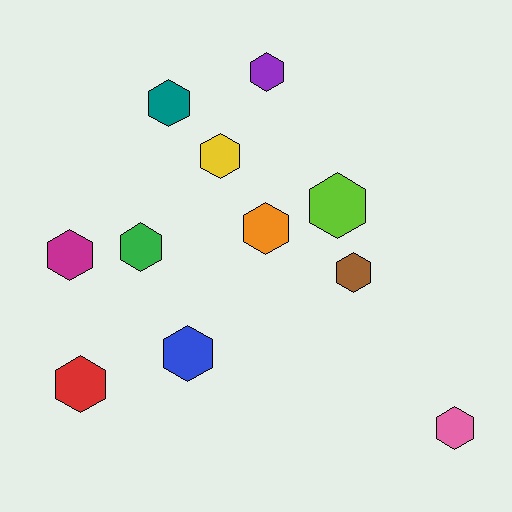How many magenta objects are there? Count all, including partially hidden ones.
There is 1 magenta object.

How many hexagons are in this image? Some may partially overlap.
There are 11 hexagons.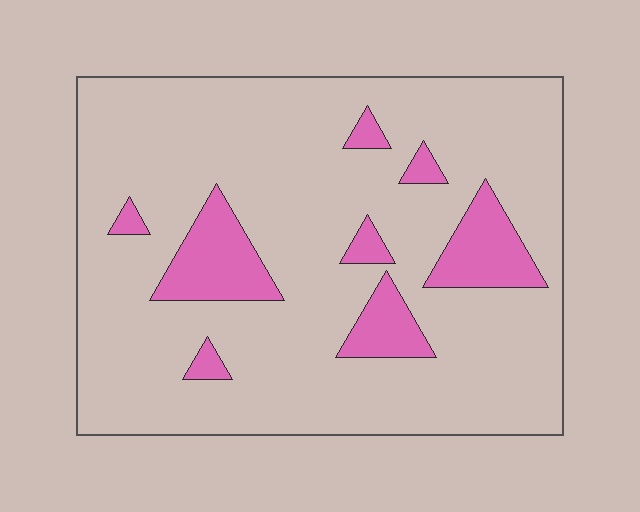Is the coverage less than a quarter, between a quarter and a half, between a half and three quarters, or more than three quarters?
Less than a quarter.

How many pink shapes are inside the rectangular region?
8.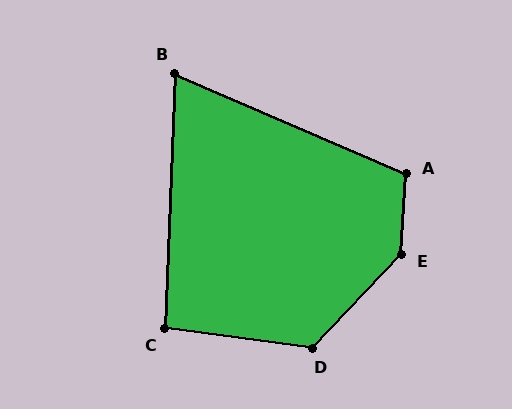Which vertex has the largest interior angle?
E, at approximately 140 degrees.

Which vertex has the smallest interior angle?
B, at approximately 69 degrees.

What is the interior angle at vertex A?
Approximately 109 degrees (obtuse).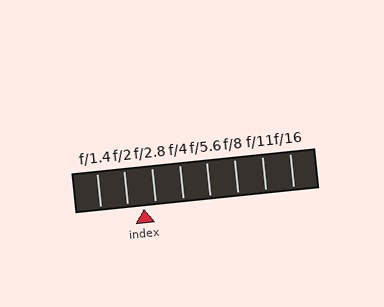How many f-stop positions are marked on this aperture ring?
There are 8 f-stop positions marked.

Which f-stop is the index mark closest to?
The index mark is closest to f/2.8.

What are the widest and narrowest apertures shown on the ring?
The widest aperture shown is f/1.4 and the narrowest is f/16.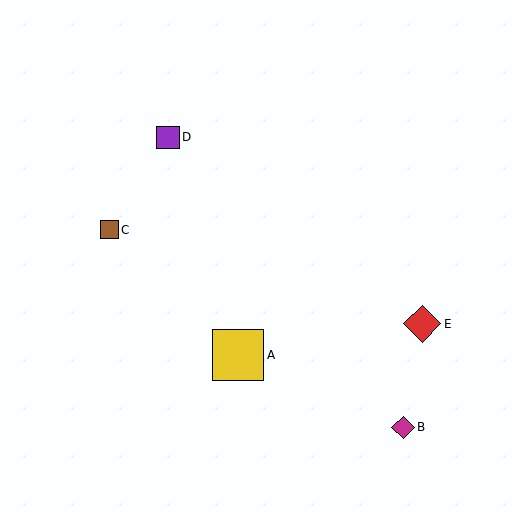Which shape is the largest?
The yellow square (labeled A) is the largest.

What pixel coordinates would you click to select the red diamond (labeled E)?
Click at (422, 324) to select the red diamond E.